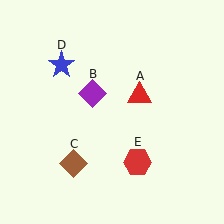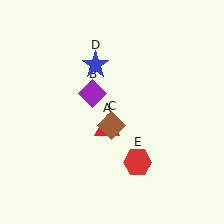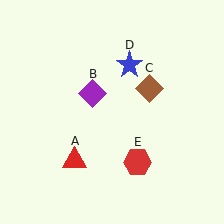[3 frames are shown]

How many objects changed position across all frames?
3 objects changed position: red triangle (object A), brown diamond (object C), blue star (object D).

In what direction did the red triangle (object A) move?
The red triangle (object A) moved down and to the left.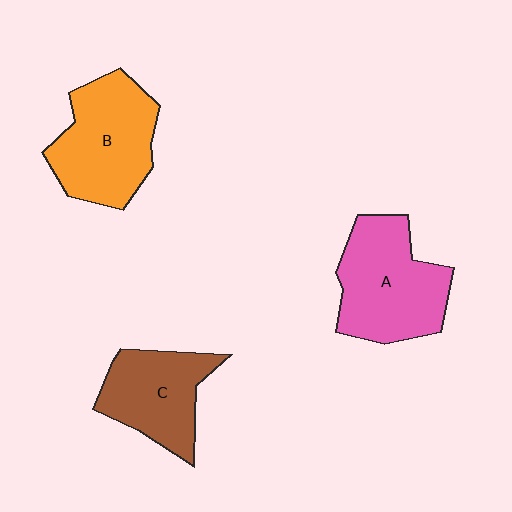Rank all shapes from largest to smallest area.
From largest to smallest: A (pink), B (orange), C (brown).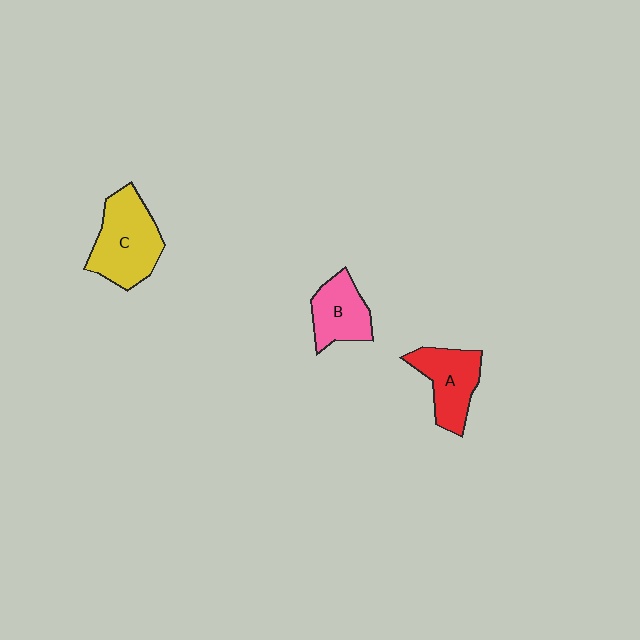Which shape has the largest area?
Shape C (yellow).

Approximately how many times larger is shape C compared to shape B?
Approximately 1.5 times.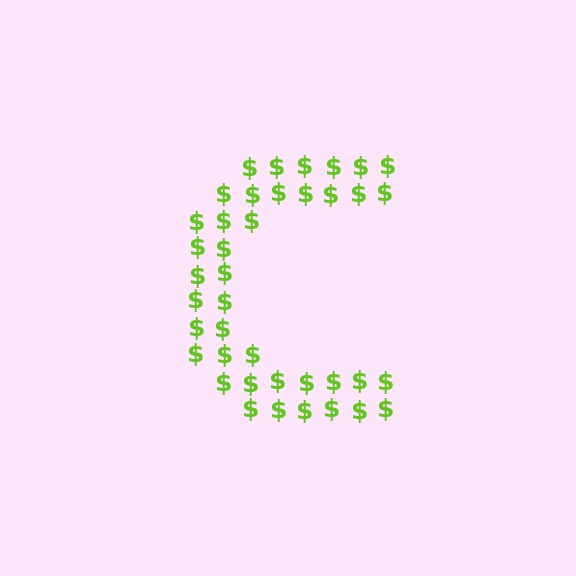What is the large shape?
The large shape is the letter C.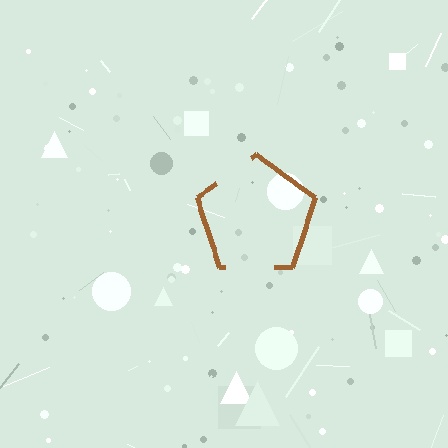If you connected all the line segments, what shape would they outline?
They would outline a pentagon.